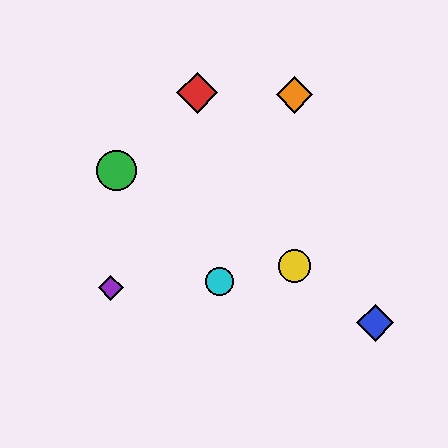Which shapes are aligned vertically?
The yellow circle, the orange diamond are aligned vertically.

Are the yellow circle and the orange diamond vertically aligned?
Yes, both are at x≈294.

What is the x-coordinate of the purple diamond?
The purple diamond is at x≈111.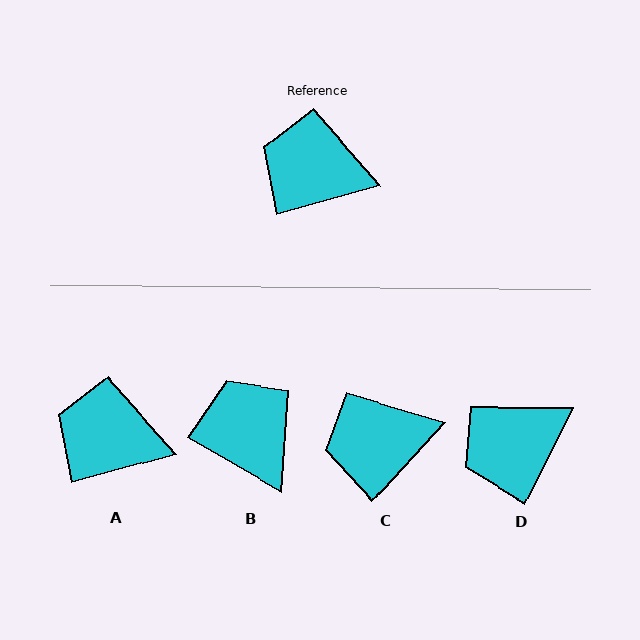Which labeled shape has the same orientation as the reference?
A.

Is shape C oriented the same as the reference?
No, it is off by about 32 degrees.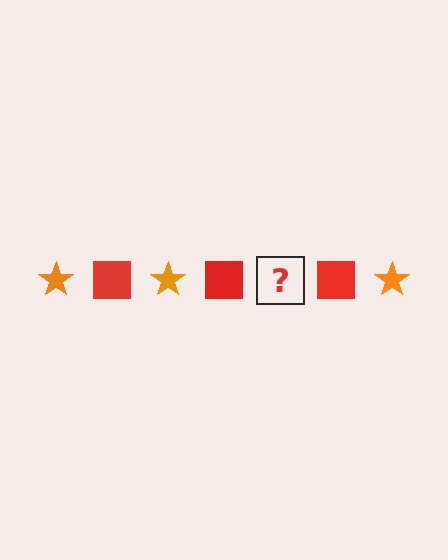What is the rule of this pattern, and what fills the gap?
The rule is that the pattern alternates between orange star and red square. The gap should be filled with an orange star.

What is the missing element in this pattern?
The missing element is an orange star.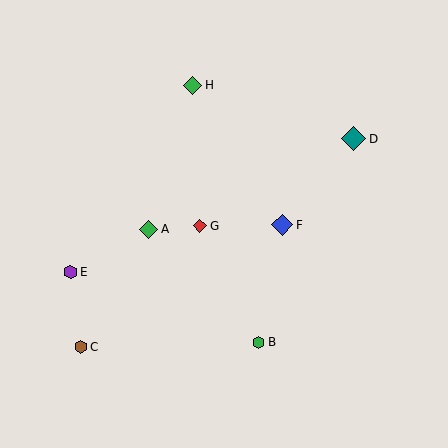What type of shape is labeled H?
Shape H is a green diamond.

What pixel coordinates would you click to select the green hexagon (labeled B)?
Click at (259, 342) to select the green hexagon B.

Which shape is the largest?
The teal diamond (labeled D) is the largest.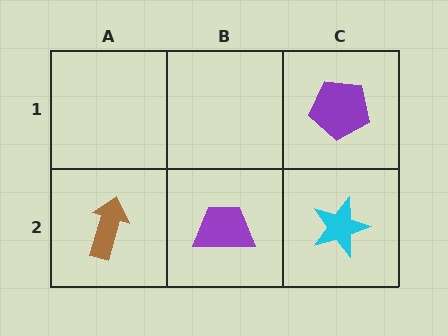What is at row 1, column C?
A purple pentagon.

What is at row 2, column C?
A cyan star.